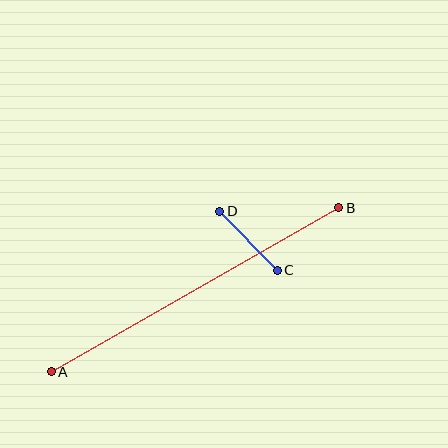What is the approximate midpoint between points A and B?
The midpoint is at approximately (195, 290) pixels.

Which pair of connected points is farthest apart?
Points A and B are farthest apart.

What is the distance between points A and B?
The distance is approximately 331 pixels.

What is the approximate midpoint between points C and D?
The midpoint is at approximately (248, 241) pixels.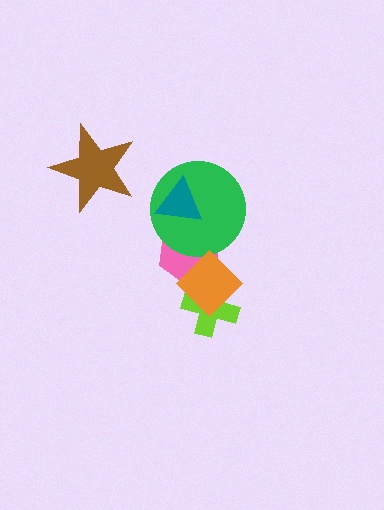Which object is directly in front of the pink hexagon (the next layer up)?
The green circle is directly in front of the pink hexagon.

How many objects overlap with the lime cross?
1 object overlaps with the lime cross.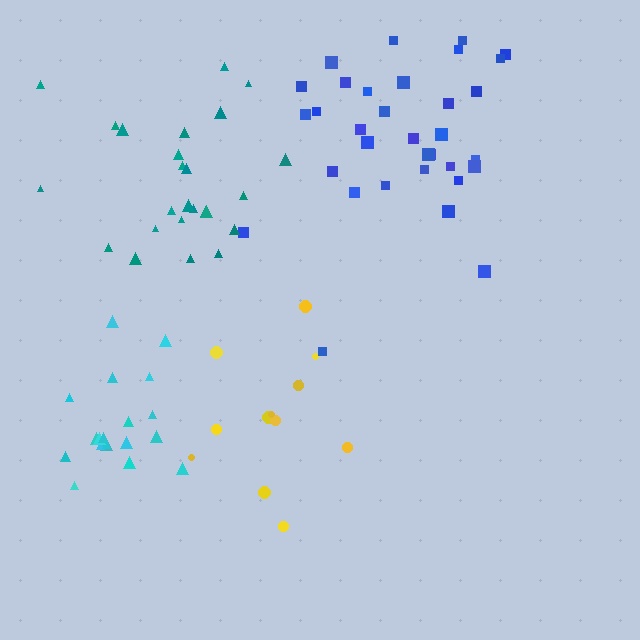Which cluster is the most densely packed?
Cyan.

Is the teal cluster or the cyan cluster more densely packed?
Cyan.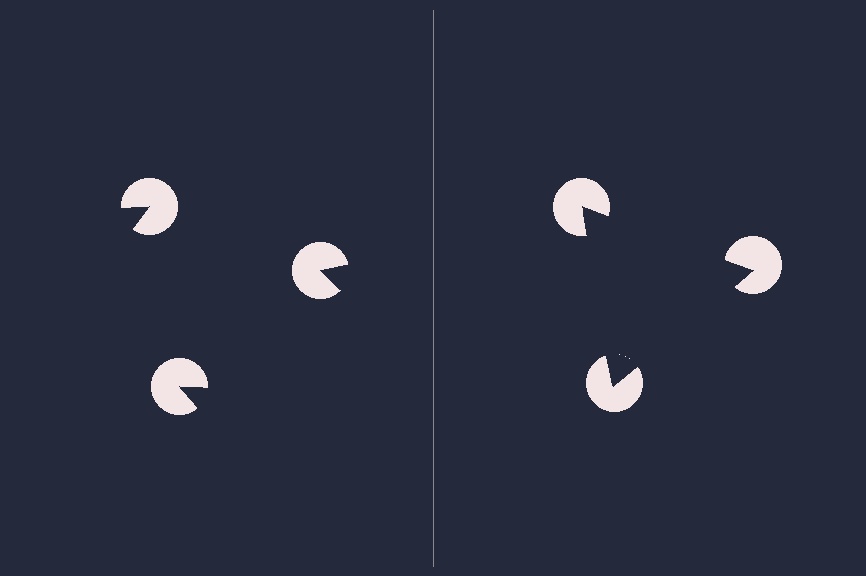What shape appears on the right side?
An illusory triangle.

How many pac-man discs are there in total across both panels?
6 — 3 on each side.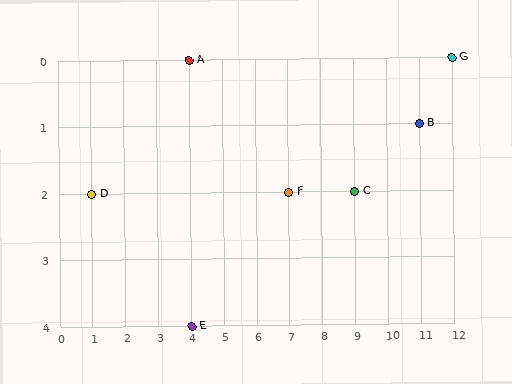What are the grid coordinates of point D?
Point D is at grid coordinates (1, 2).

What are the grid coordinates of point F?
Point F is at grid coordinates (7, 2).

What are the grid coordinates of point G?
Point G is at grid coordinates (12, 0).